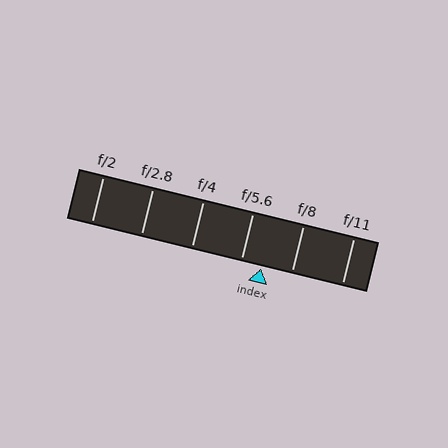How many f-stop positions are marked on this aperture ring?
There are 6 f-stop positions marked.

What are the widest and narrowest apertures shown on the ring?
The widest aperture shown is f/2 and the narrowest is f/11.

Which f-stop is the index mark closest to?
The index mark is closest to f/5.6.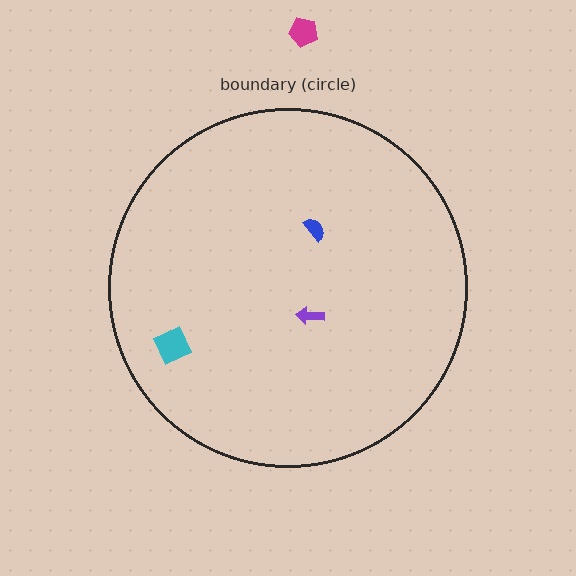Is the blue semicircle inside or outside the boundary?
Inside.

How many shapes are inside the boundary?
3 inside, 1 outside.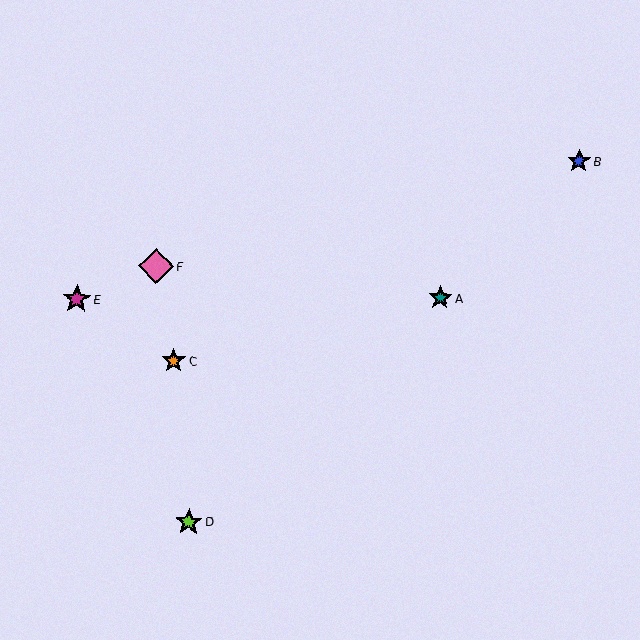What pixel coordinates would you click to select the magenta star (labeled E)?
Click at (77, 299) to select the magenta star E.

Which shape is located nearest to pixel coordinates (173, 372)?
The orange star (labeled C) at (173, 361) is nearest to that location.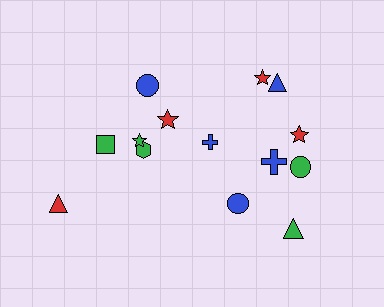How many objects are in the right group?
There are 8 objects.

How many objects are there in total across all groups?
There are 14 objects.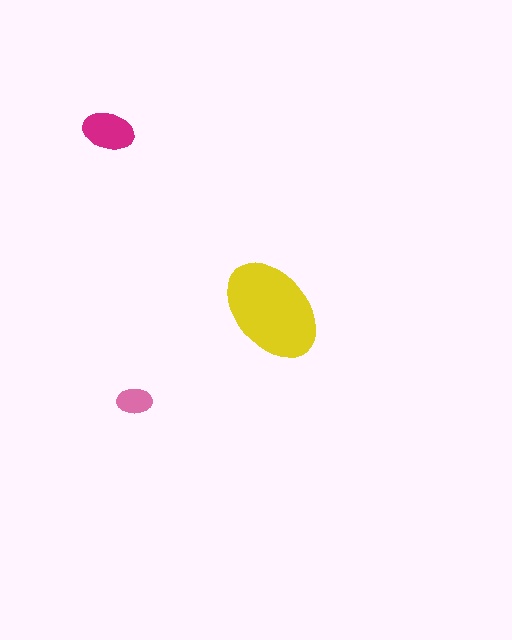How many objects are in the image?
There are 3 objects in the image.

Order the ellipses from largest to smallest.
the yellow one, the magenta one, the pink one.